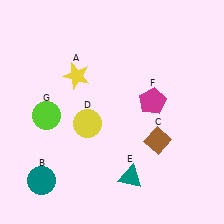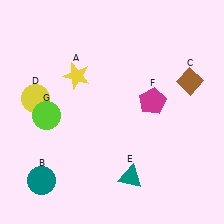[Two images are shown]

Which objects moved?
The objects that moved are: the brown diamond (C), the yellow circle (D).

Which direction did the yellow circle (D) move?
The yellow circle (D) moved left.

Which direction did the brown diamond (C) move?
The brown diamond (C) moved up.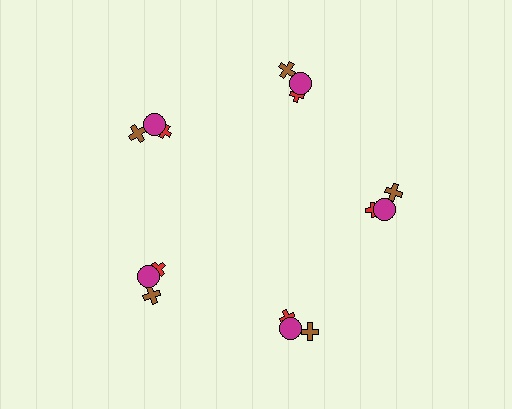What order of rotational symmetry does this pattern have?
This pattern has 5-fold rotational symmetry.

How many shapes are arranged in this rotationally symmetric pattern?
There are 15 shapes, arranged in 5 groups of 3.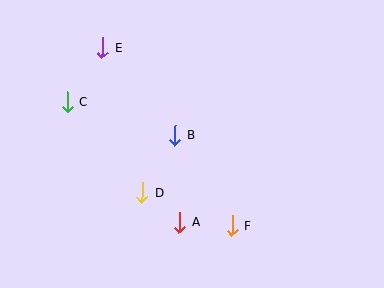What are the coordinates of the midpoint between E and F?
The midpoint between E and F is at (167, 136).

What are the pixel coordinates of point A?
Point A is at (180, 222).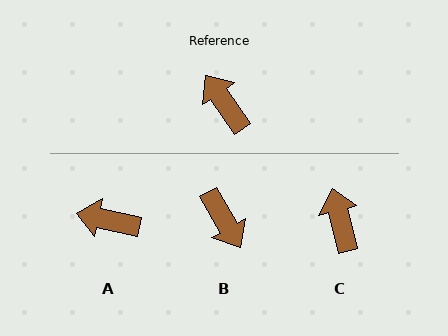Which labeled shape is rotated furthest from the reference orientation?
B, about 175 degrees away.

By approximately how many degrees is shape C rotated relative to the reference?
Approximately 21 degrees clockwise.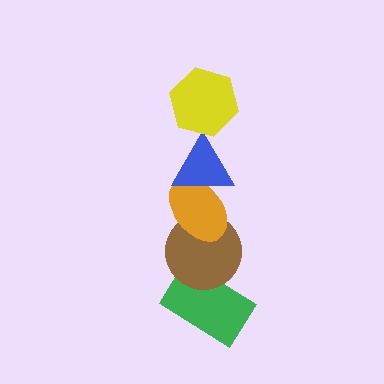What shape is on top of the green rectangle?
The brown circle is on top of the green rectangle.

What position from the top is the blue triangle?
The blue triangle is 2nd from the top.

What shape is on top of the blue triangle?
The yellow hexagon is on top of the blue triangle.